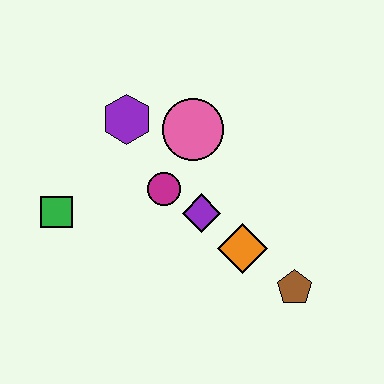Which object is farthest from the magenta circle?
The brown pentagon is farthest from the magenta circle.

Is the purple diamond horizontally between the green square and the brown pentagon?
Yes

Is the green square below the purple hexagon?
Yes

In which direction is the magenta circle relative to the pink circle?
The magenta circle is below the pink circle.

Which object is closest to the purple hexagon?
The pink circle is closest to the purple hexagon.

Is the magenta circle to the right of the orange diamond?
No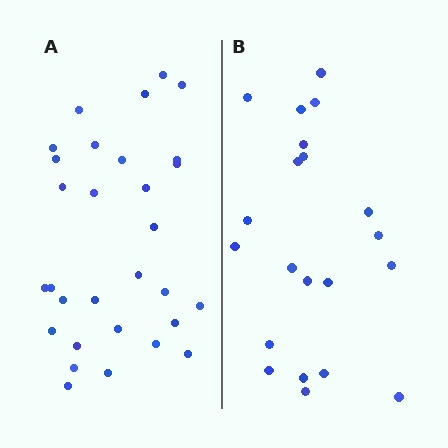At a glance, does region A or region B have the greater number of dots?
Region A (the left region) has more dots.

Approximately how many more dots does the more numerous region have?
Region A has roughly 8 or so more dots than region B.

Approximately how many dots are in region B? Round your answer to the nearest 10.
About 20 dots. (The exact count is 21, which rounds to 20.)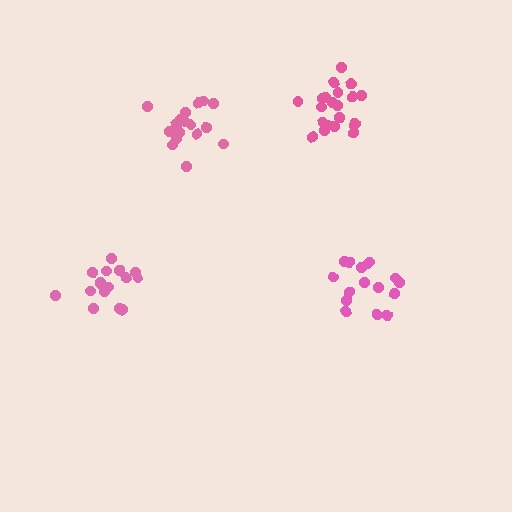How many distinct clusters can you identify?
There are 4 distinct clusters.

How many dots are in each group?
Group 1: 18 dots, Group 2: 16 dots, Group 3: 16 dots, Group 4: 21 dots (71 total).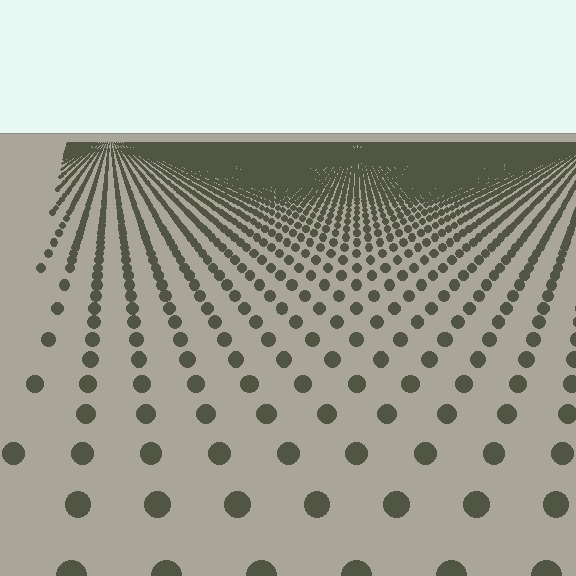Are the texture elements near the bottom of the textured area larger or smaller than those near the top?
Larger. Near the bottom, elements are closer to the viewer and appear at a bigger on-screen size.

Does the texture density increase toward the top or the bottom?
Density increases toward the top.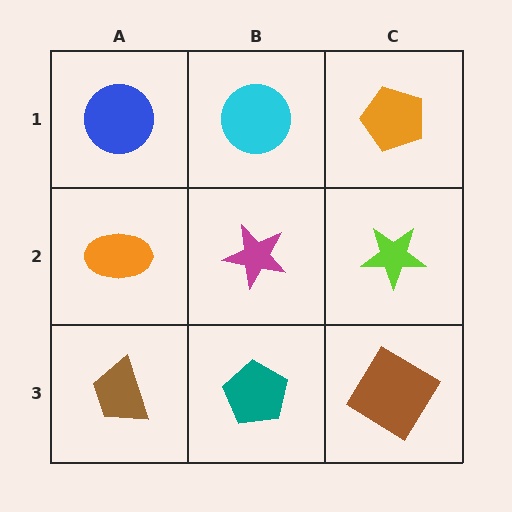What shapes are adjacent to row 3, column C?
A lime star (row 2, column C), a teal pentagon (row 3, column B).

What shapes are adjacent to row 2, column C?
An orange pentagon (row 1, column C), a brown diamond (row 3, column C), a magenta star (row 2, column B).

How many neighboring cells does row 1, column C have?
2.